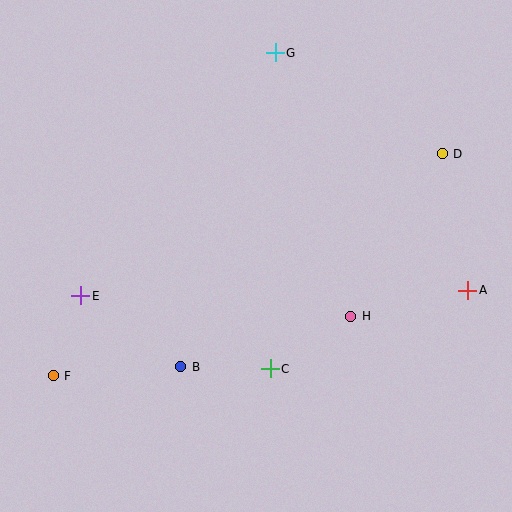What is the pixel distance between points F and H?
The distance between F and H is 303 pixels.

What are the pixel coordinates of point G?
Point G is at (275, 53).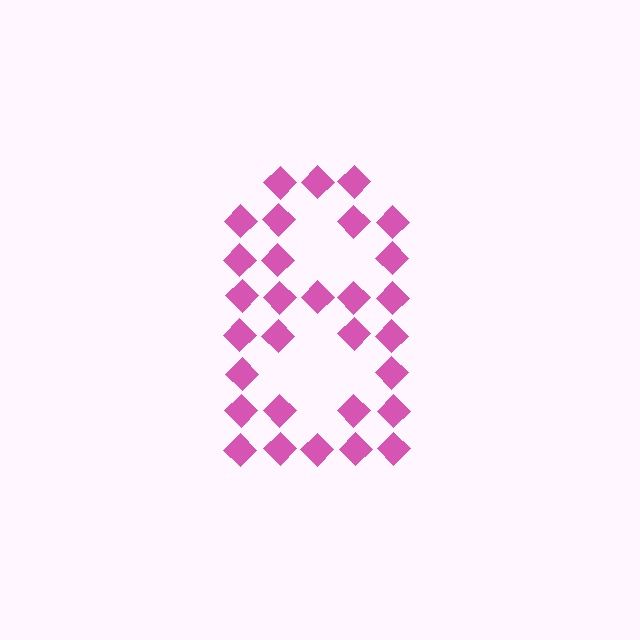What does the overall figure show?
The overall figure shows the digit 8.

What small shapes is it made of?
It is made of small diamonds.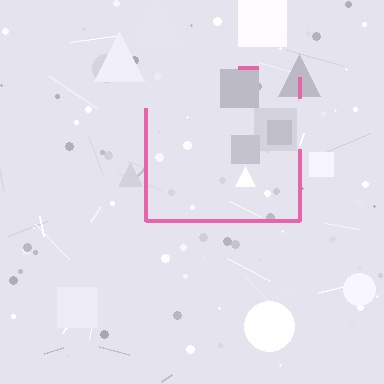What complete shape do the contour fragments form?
The contour fragments form a square.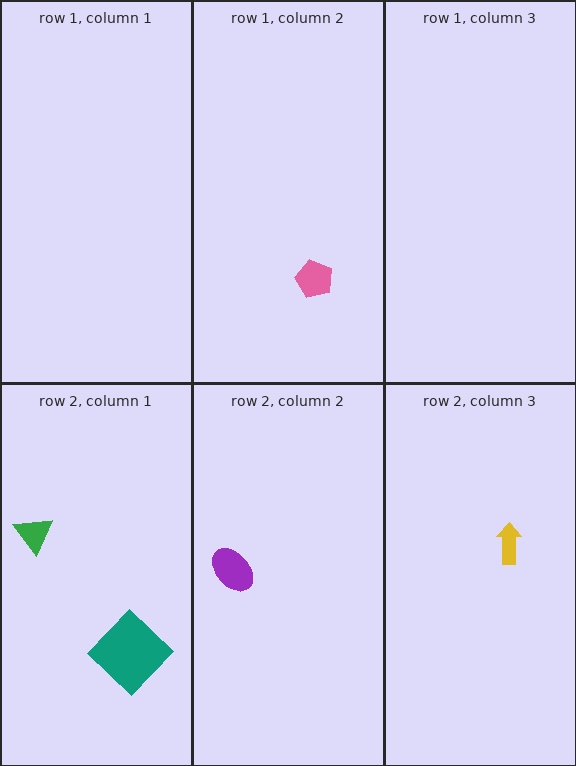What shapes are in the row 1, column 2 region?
The pink pentagon.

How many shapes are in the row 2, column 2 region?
1.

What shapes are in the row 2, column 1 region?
The green triangle, the teal diamond.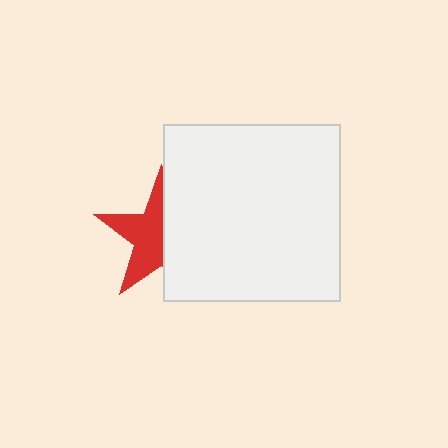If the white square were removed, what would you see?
You would see the complete red star.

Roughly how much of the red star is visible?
About half of it is visible (roughly 53%).